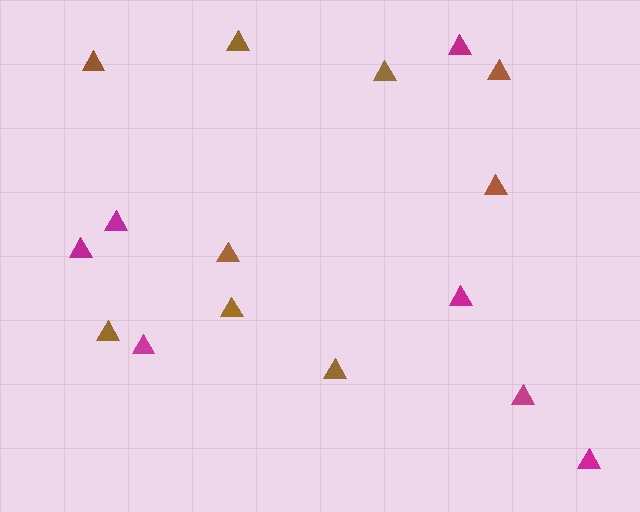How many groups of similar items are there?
There are 2 groups: one group of brown triangles (9) and one group of magenta triangles (7).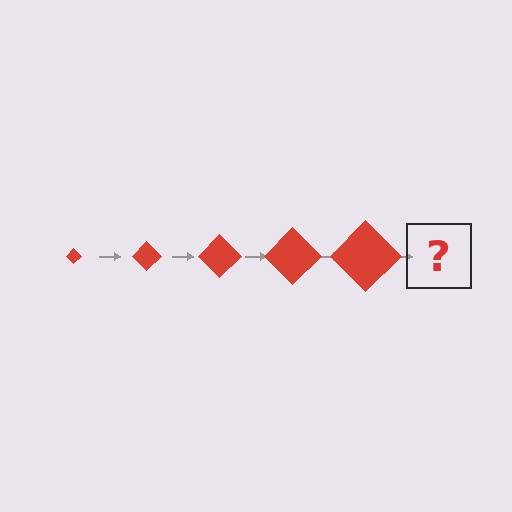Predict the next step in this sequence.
The next step is a red diamond, larger than the previous one.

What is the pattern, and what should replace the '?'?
The pattern is that the diamond gets progressively larger each step. The '?' should be a red diamond, larger than the previous one.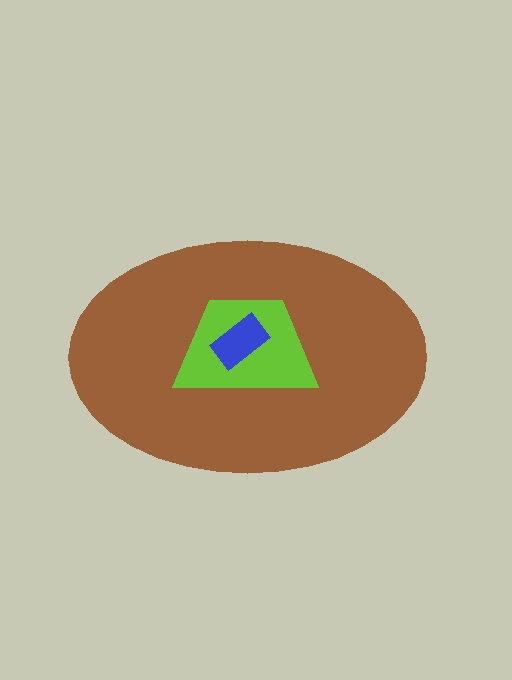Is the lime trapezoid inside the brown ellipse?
Yes.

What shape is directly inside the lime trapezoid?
The blue rectangle.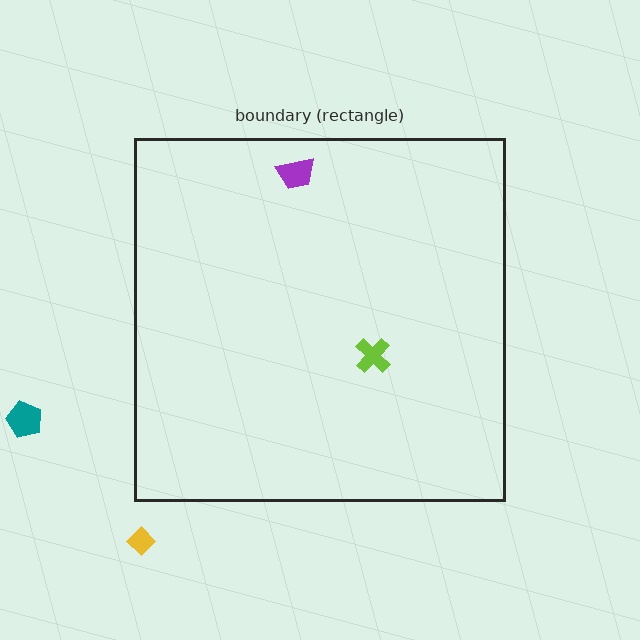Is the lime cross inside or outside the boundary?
Inside.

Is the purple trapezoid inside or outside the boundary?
Inside.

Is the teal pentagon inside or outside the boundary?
Outside.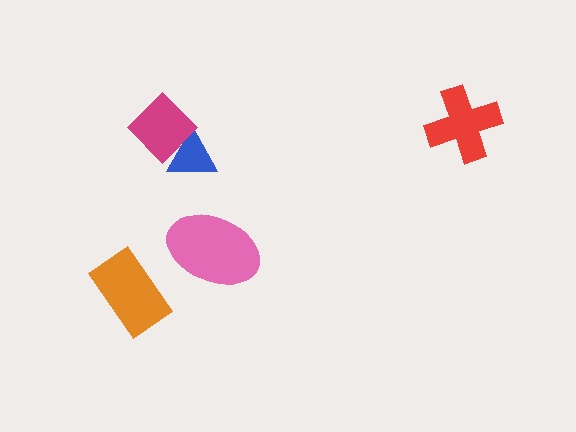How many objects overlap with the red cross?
0 objects overlap with the red cross.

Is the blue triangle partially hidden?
Yes, it is partially covered by another shape.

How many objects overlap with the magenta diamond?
1 object overlaps with the magenta diamond.